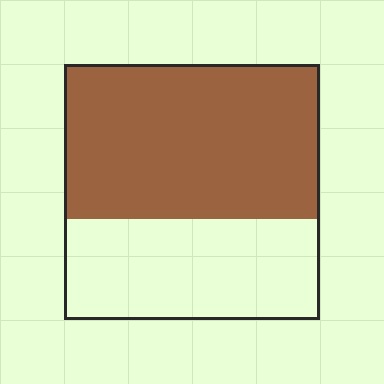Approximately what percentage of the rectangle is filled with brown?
Approximately 60%.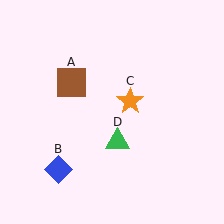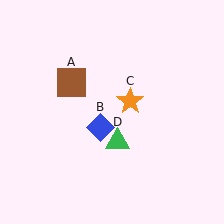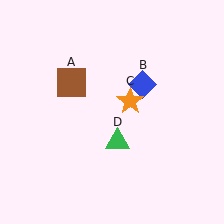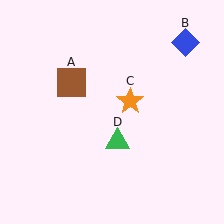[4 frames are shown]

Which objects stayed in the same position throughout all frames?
Brown square (object A) and orange star (object C) and green triangle (object D) remained stationary.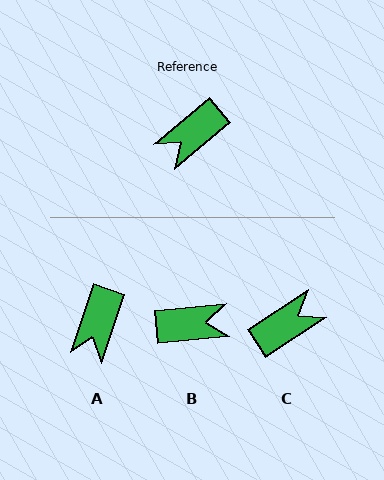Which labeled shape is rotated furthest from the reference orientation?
C, about 173 degrees away.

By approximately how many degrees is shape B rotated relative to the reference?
Approximately 146 degrees counter-clockwise.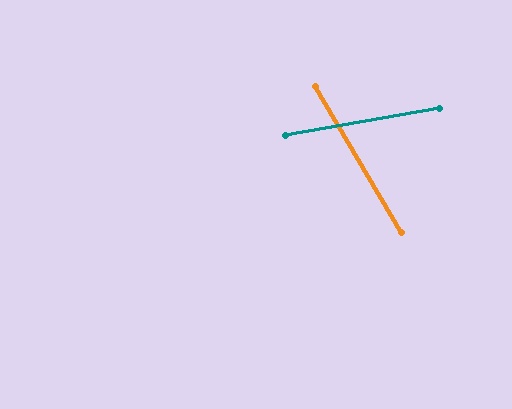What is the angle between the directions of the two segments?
Approximately 70 degrees.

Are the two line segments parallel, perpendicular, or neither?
Neither parallel nor perpendicular — they differ by about 70°.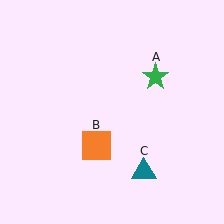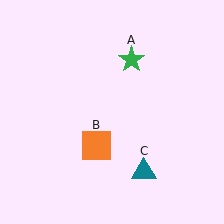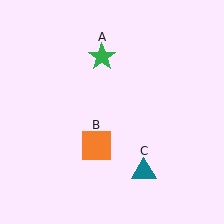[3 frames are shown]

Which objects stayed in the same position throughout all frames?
Orange square (object B) and teal triangle (object C) remained stationary.